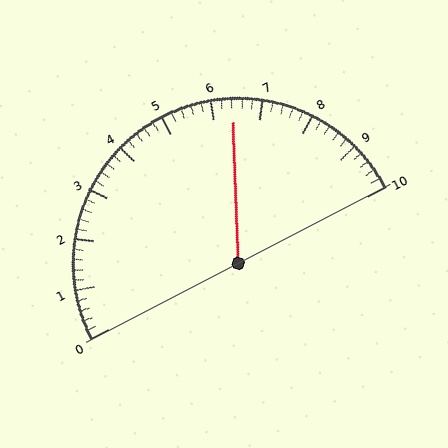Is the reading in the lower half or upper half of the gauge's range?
The reading is in the upper half of the range (0 to 10).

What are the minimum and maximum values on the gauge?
The gauge ranges from 0 to 10.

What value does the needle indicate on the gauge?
The needle indicates approximately 6.4.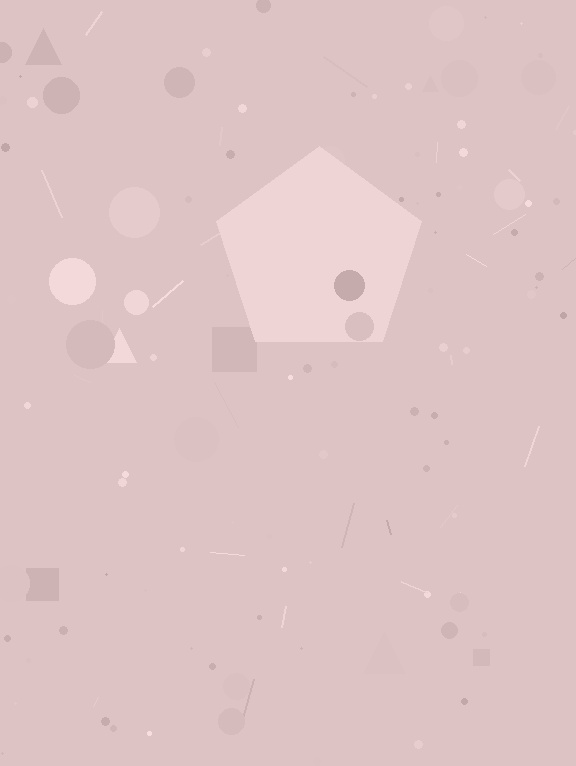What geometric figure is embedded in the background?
A pentagon is embedded in the background.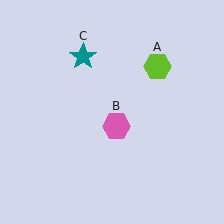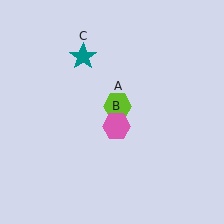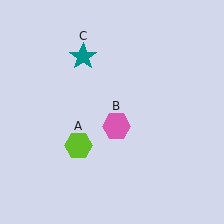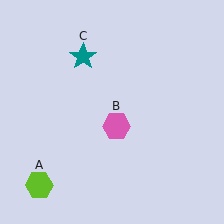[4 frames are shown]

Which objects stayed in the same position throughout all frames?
Pink hexagon (object B) and teal star (object C) remained stationary.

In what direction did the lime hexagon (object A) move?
The lime hexagon (object A) moved down and to the left.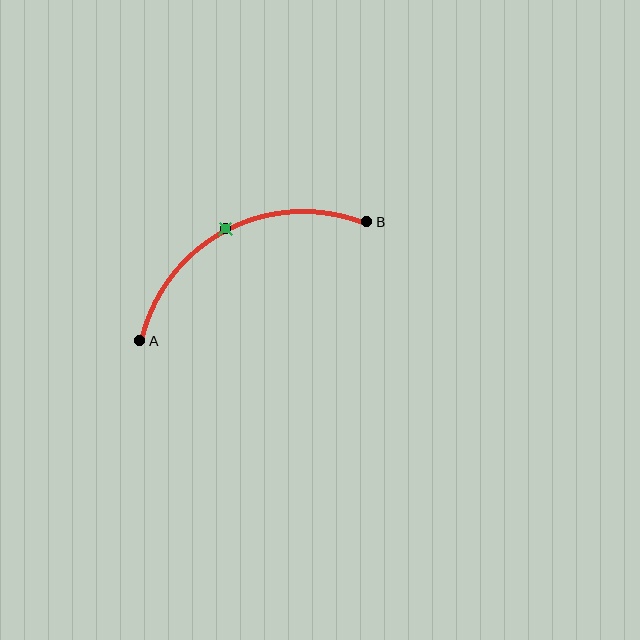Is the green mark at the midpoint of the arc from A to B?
Yes. The green mark lies on the arc at equal arc-length from both A and B — it is the arc midpoint.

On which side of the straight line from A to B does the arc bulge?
The arc bulges above the straight line connecting A and B.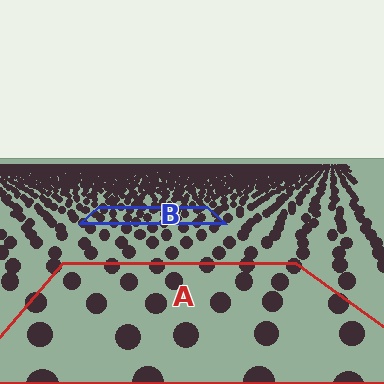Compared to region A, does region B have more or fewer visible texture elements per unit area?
Region B has more texture elements per unit area — they are packed more densely because it is farther away.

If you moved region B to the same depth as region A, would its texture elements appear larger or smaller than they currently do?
They would appear larger. At a closer depth, the same texture elements are projected at a bigger on-screen size.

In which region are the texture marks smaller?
The texture marks are smaller in region B, because it is farther away.